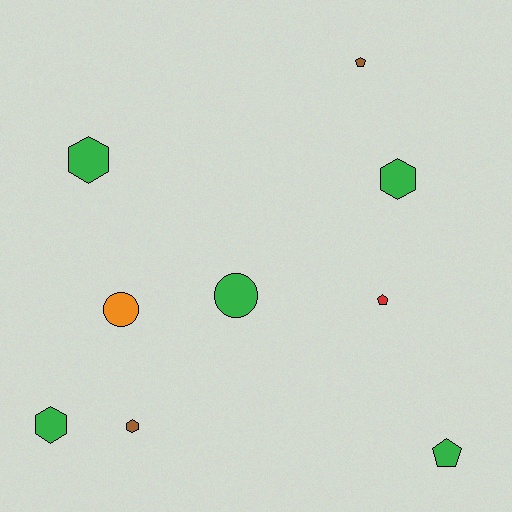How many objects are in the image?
There are 9 objects.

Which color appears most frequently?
Green, with 5 objects.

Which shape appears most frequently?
Hexagon, with 4 objects.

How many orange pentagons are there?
There are no orange pentagons.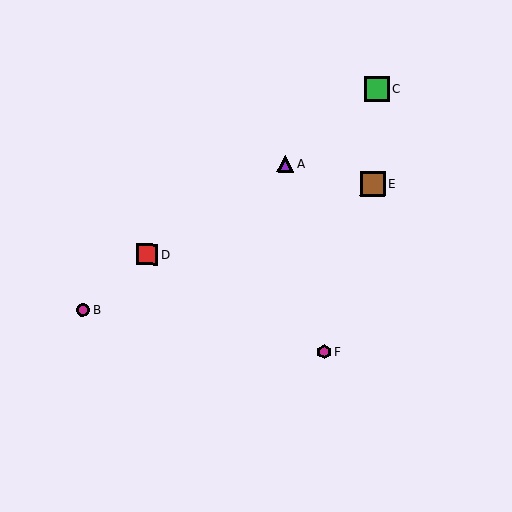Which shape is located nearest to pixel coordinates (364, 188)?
The brown square (labeled E) at (373, 184) is nearest to that location.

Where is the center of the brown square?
The center of the brown square is at (373, 184).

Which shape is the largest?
The brown square (labeled E) is the largest.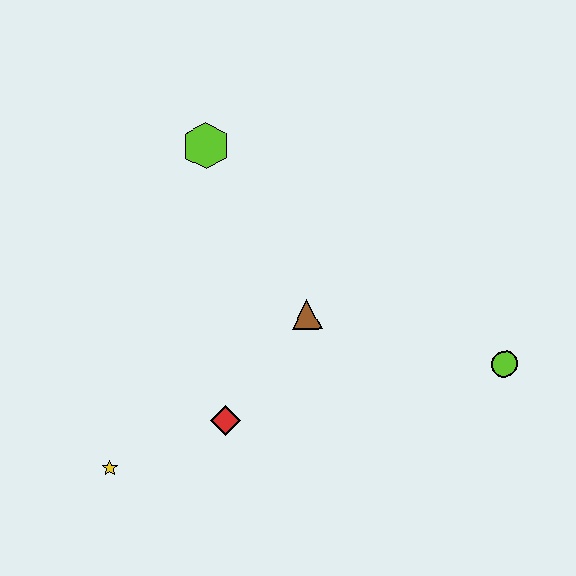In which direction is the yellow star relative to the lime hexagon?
The yellow star is below the lime hexagon.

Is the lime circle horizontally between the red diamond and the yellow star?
No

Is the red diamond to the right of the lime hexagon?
Yes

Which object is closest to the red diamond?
The yellow star is closest to the red diamond.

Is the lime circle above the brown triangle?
No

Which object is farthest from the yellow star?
The lime circle is farthest from the yellow star.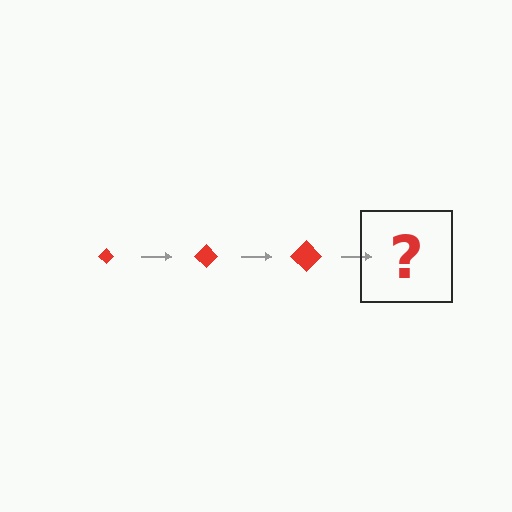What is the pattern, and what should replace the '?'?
The pattern is that the diamond gets progressively larger each step. The '?' should be a red diamond, larger than the previous one.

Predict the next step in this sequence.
The next step is a red diamond, larger than the previous one.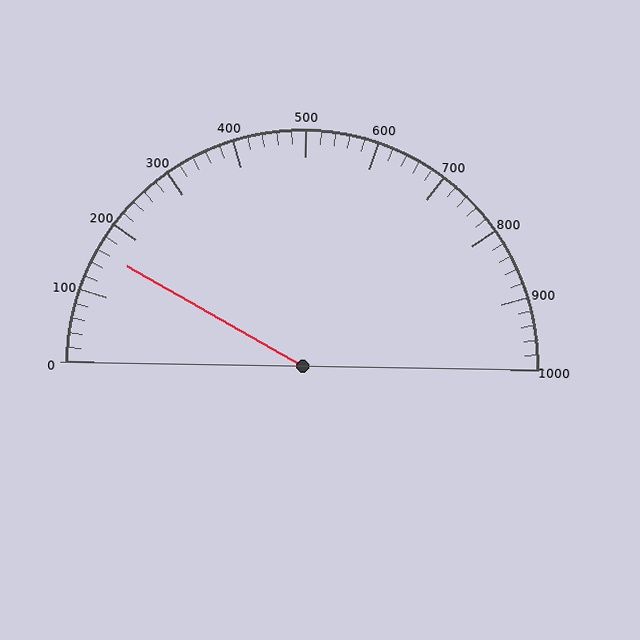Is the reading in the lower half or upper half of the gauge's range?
The reading is in the lower half of the range (0 to 1000).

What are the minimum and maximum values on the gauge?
The gauge ranges from 0 to 1000.